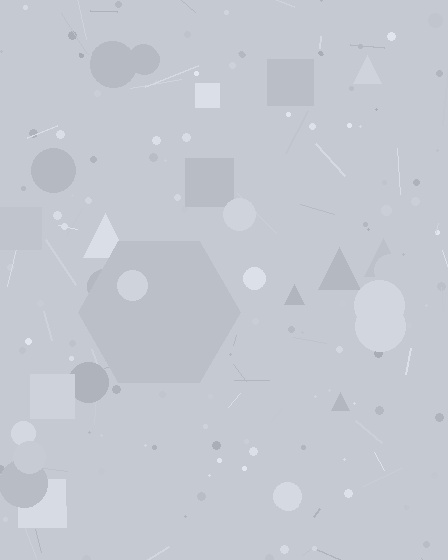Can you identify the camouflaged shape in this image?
The camouflaged shape is a hexagon.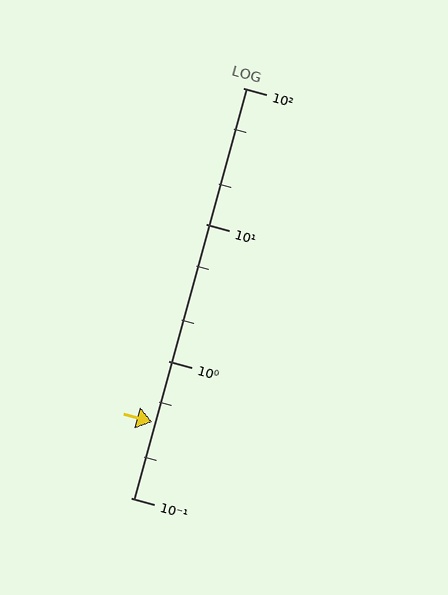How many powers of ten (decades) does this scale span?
The scale spans 3 decades, from 0.1 to 100.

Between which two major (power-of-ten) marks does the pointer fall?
The pointer is between 0.1 and 1.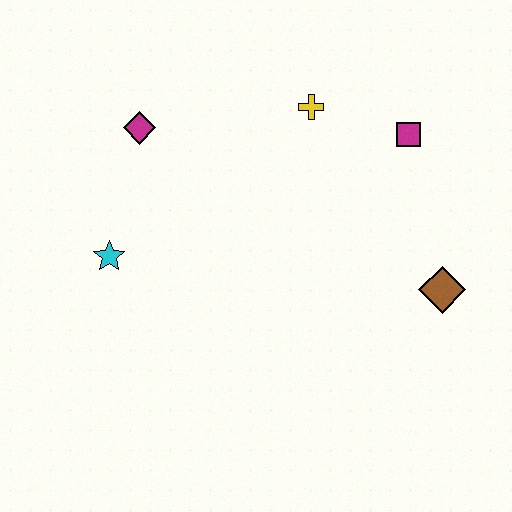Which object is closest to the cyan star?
The magenta diamond is closest to the cyan star.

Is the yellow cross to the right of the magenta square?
No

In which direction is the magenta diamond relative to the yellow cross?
The magenta diamond is to the left of the yellow cross.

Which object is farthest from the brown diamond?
The magenta diamond is farthest from the brown diamond.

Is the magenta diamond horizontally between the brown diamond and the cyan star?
Yes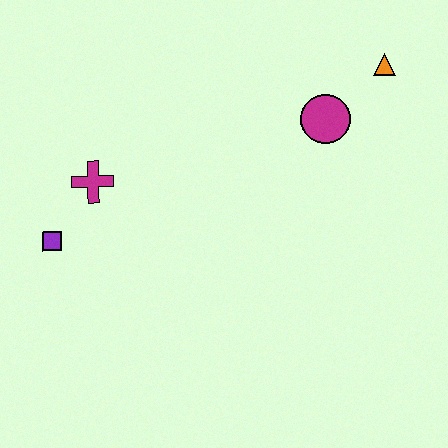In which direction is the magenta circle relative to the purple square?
The magenta circle is to the right of the purple square.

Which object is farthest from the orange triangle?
The purple square is farthest from the orange triangle.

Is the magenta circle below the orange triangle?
Yes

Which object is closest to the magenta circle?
The orange triangle is closest to the magenta circle.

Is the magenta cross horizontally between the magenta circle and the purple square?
Yes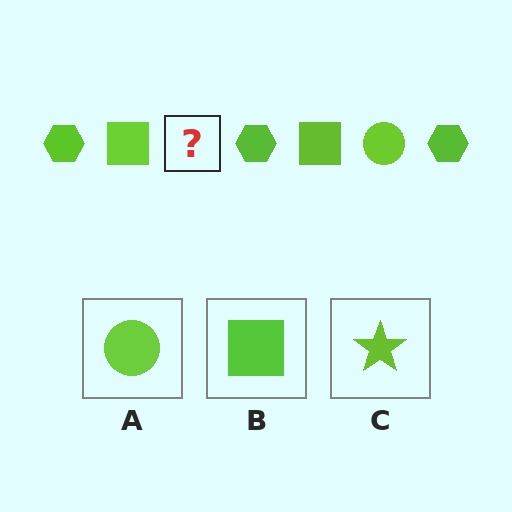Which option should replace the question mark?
Option A.